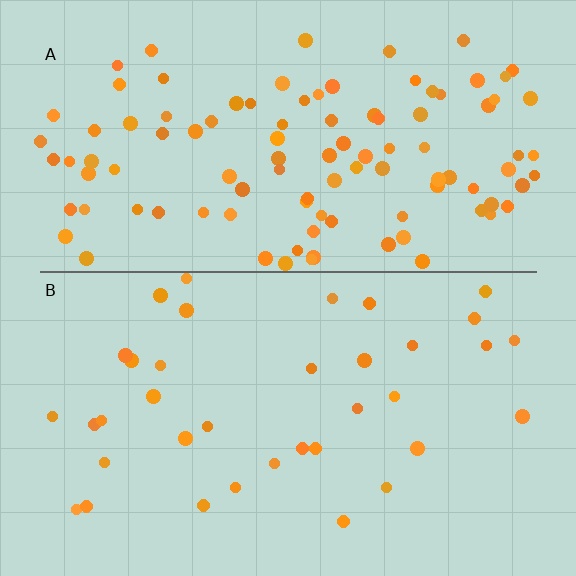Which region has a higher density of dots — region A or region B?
A (the top).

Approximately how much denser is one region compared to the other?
Approximately 2.9× — region A over region B.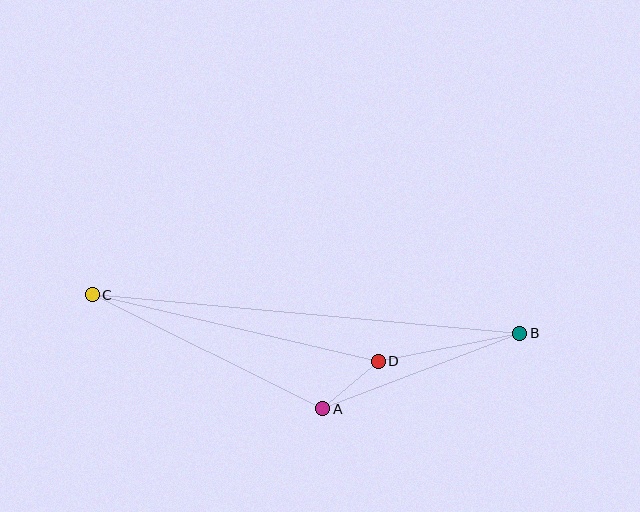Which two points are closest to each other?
Points A and D are closest to each other.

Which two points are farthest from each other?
Points B and C are farthest from each other.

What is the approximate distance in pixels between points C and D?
The distance between C and D is approximately 294 pixels.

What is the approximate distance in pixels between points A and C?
The distance between A and C is approximately 257 pixels.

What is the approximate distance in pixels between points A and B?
The distance between A and B is approximately 211 pixels.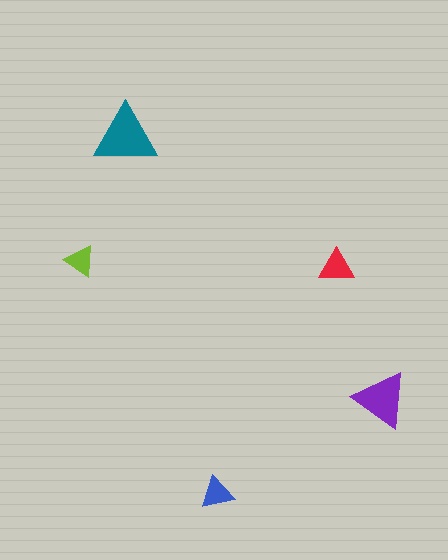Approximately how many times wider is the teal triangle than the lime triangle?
About 2 times wider.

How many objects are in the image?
There are 5 objects in the image.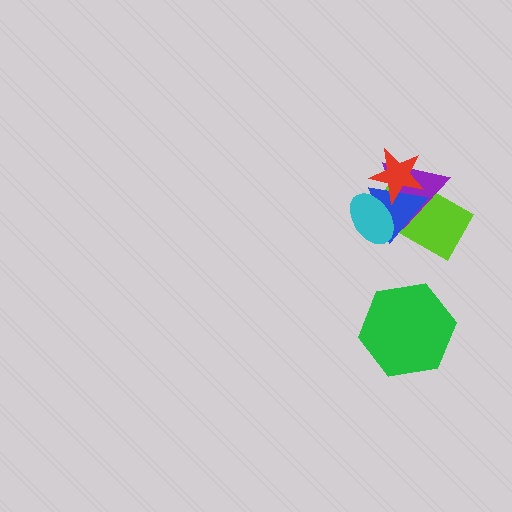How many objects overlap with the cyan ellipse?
4 objects overlap with the cyan ellipse.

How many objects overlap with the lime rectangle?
4 objects overlap with the lime rectangle.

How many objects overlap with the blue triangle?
4 objects overlap with the blue triangle.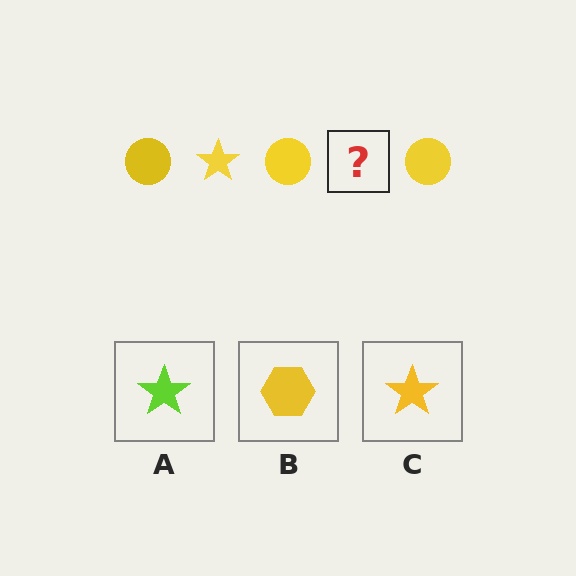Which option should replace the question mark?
Option C.